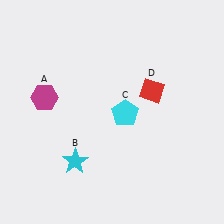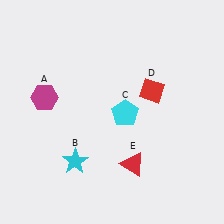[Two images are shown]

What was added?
A red triangle (E) was added in Image 2.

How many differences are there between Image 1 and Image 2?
There is 1 difference between the two images.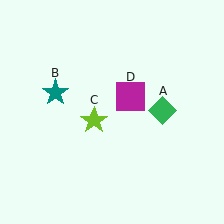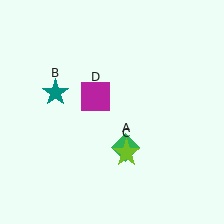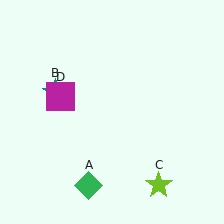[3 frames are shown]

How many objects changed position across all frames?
3 objects changed position: green diamond (object A), lime star (object C), magenta square (object D).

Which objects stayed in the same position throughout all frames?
Teal star (object B) remained stationary.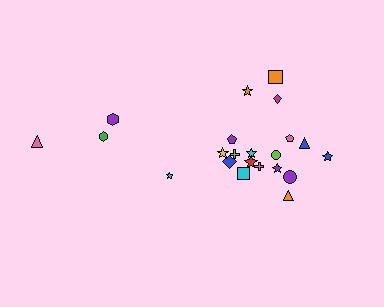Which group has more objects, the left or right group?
The right group.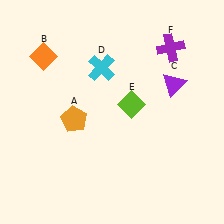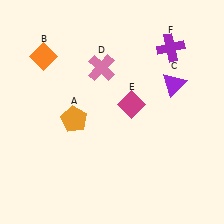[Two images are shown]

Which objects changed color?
D changed from cyan to pink. E changed from lime to magenta.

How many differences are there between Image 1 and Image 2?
There are 2 differences between the two images.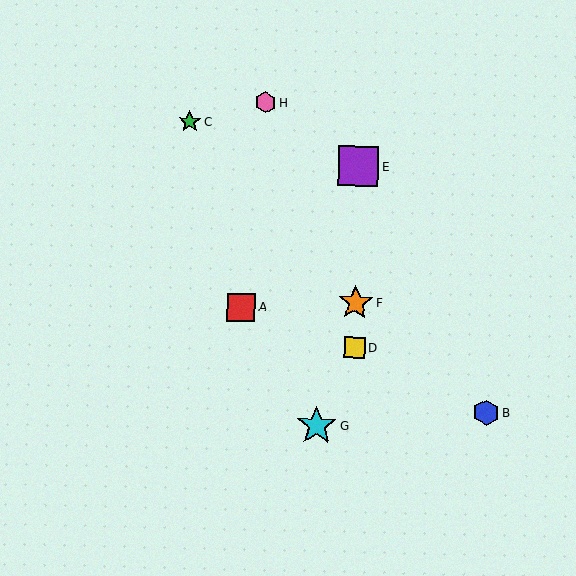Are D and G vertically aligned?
No, D is at x≈354 and G is at x≈316.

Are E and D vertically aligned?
Yes, both are at x≈358.